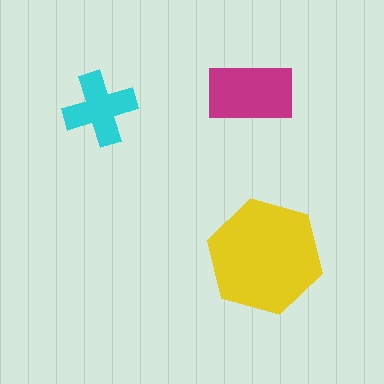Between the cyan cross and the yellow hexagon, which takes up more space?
The yellow hexagon.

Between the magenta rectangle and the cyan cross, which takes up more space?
The magenta rectangle.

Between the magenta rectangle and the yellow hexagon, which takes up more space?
The yellow hexagon.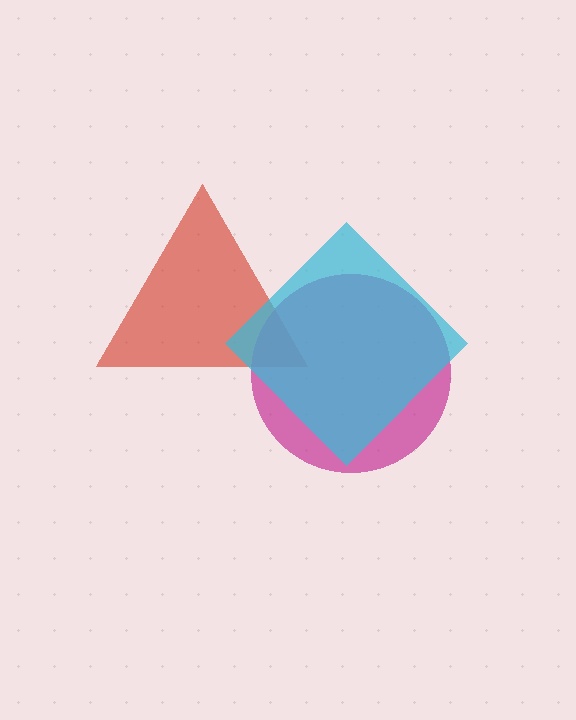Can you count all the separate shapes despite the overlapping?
Yes, there are 3 separate shapes.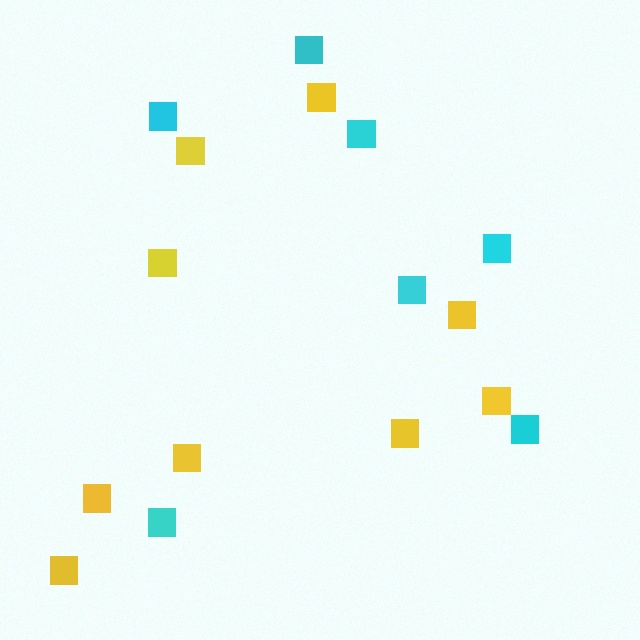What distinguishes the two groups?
There are 2 groups: one group of cyan squares (7) and one group of yellow squares (9).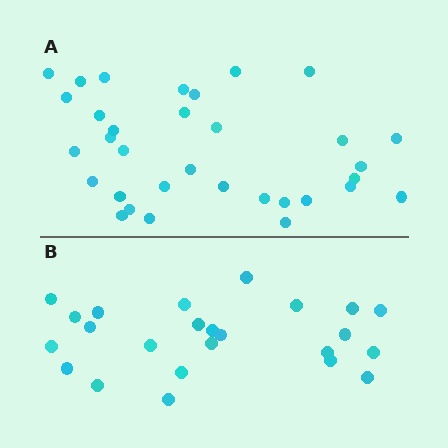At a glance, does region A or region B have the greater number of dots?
Region A (the top region) has more dots.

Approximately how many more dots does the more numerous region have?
Region A has roughly 8 or so more dots than region B.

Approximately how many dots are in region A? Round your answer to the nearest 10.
About 30 dots. (The exact count is 33, which rounds to 30.)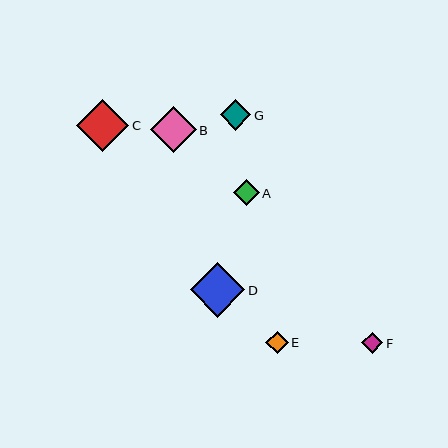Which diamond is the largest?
Diamond D is the largest with a size of approximately 55 pixels.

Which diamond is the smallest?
Diamond F is the smallest with a size of approximately 21 pixels.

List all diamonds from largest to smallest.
From largest to smallest: D, C, B, G, A, E, F.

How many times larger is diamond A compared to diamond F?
Diamond A is approximately 1.3 times the size of diamond F.